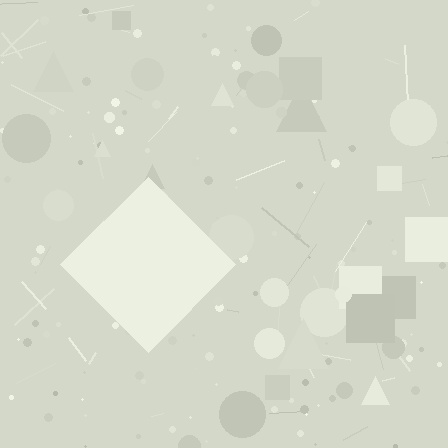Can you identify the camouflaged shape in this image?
The camouflaged shape is a diamond.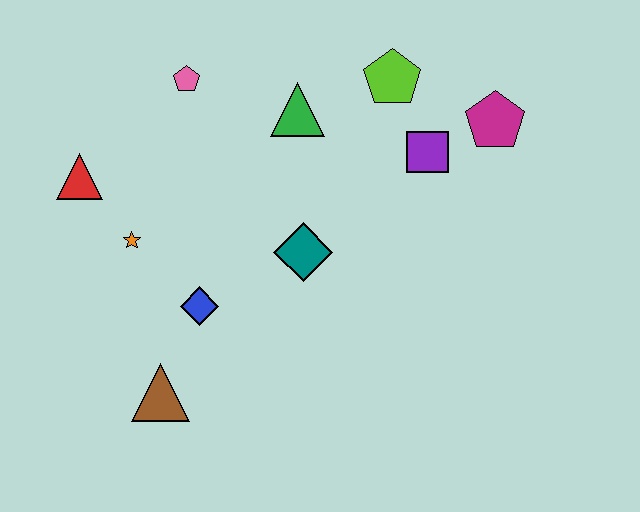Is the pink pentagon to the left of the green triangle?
Yes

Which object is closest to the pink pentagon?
The green triangle is closest to the pink pentagon.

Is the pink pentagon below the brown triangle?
No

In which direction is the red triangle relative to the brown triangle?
The red triangle is above the brown triangle.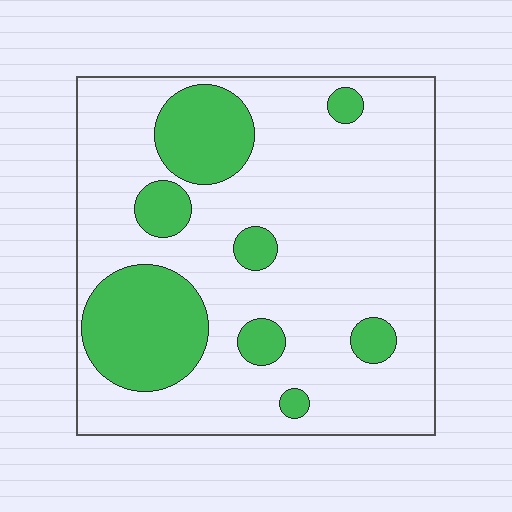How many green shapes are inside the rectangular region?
8.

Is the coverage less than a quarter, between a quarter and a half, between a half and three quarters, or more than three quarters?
Less than a quarter.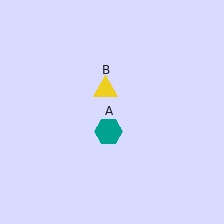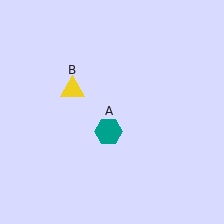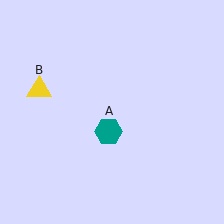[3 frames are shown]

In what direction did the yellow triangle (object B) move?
The yellow triangle (object B) moved left.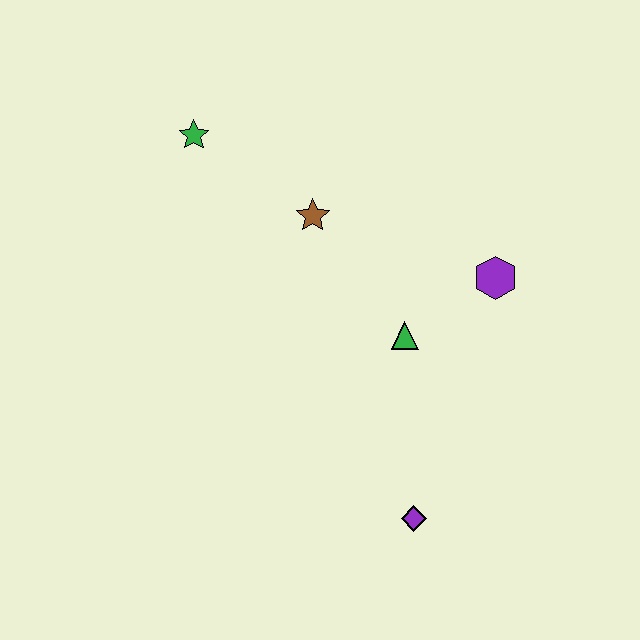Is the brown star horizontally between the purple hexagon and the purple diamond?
No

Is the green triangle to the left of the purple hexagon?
Yes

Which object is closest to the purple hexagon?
The green triangle is closest to the purple hexagon.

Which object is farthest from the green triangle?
The green star is farthest from the green triangle.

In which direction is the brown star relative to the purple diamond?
The brown star is above the purple diamond.